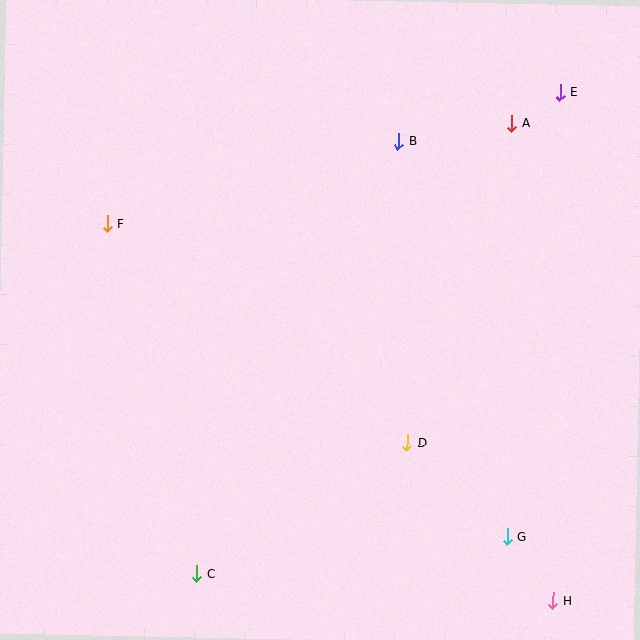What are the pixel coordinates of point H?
Point H is at (553, 600).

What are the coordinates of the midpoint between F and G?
The midpoint between F and G is at (307, 380).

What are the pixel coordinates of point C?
Point C is at (196, 574).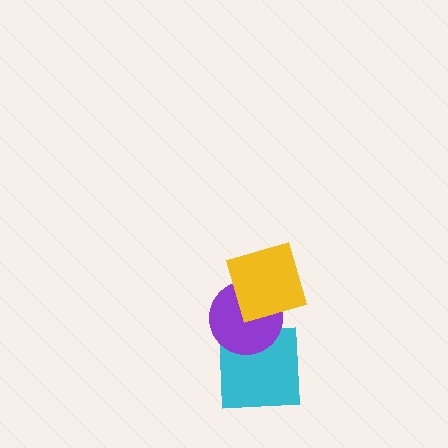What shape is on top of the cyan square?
The purple circle is on top of the cyan square.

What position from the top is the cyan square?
The cyan square is 3rd from the top.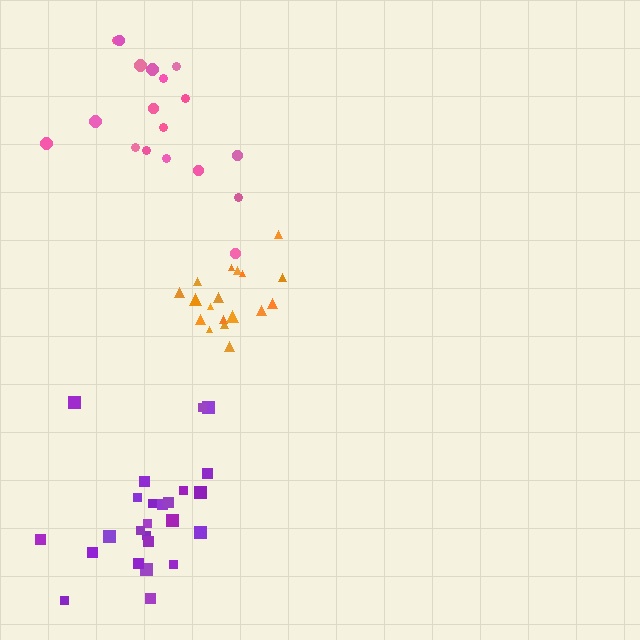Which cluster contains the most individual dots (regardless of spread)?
Purple (25).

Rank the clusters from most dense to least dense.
orange, purple, pink.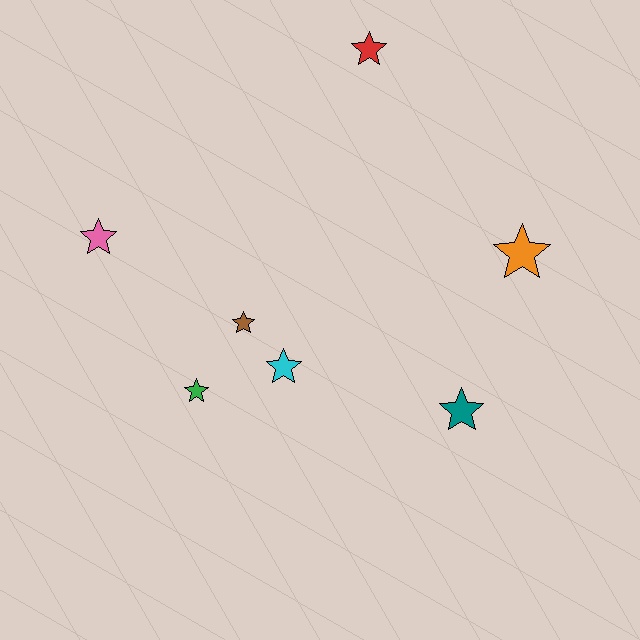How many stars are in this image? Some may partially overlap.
There are 7 stars.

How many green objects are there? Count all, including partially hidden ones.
There is 1 green object.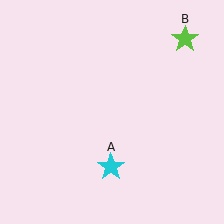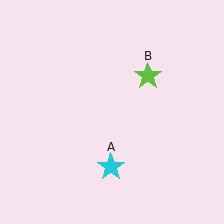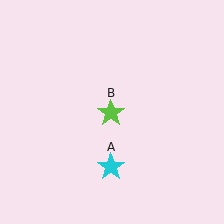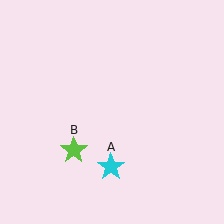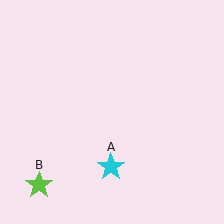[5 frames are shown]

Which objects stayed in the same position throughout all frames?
Cyan star (object A) remained stationary.